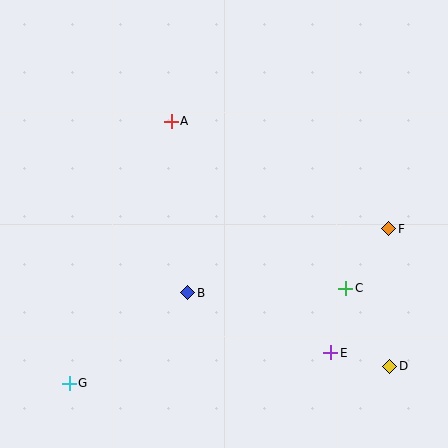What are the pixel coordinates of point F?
Point F is at (389, 229).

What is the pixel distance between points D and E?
The distance between D and E is 60 pixels.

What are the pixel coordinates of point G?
Point G is at (69, 383).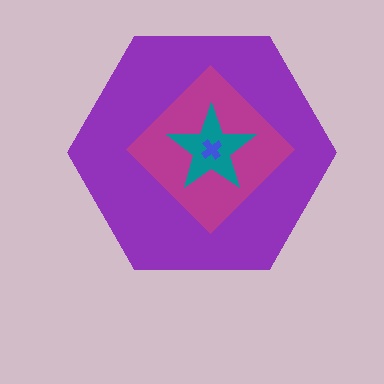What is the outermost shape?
The purple hexagon.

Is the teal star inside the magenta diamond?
Yes.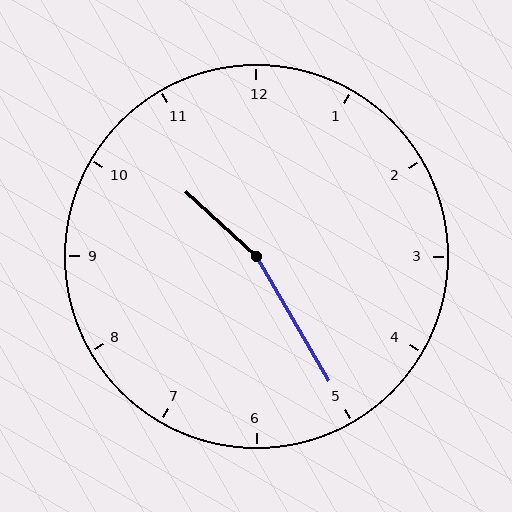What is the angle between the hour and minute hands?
Approximately 162 degrees.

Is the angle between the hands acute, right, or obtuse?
It is obtuse.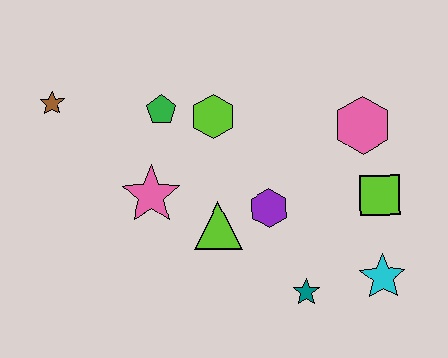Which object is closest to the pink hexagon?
The lime square is closest to the pink hexagon.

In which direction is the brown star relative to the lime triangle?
The brown star is to the left of the lime triangle.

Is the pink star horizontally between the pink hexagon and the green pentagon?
No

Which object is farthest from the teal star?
The brown star is farthest from the teal star.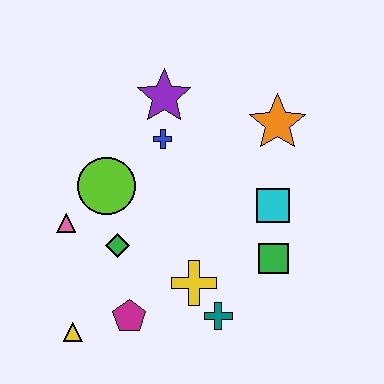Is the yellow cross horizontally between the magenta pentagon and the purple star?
No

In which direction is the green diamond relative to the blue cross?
The green diamond is below the blue cross.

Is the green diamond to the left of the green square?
Yes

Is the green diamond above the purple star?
No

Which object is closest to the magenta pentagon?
The yellow triangle is closest to the magenta pentagon.